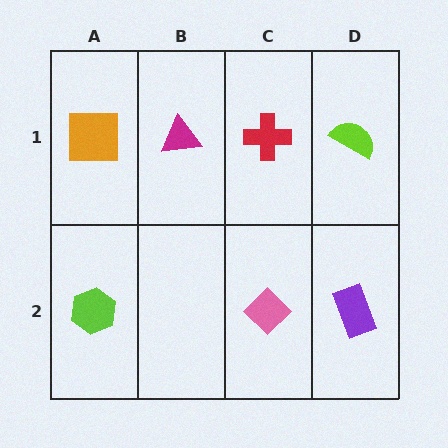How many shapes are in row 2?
3 shapes.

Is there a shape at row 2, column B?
No, that cell is empty.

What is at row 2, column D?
A purple rectangle.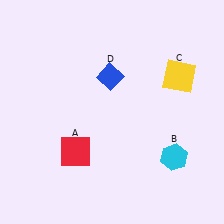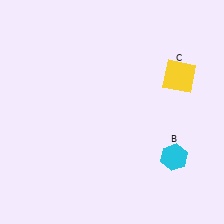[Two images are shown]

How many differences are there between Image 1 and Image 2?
There are 2 differences between the two images.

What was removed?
The blue diamond (D), the red square (A) were removed in Image 2.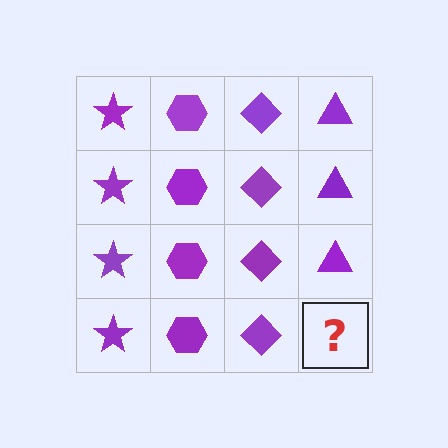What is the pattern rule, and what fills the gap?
The rule is that each column has a consistent shape. The gap should be filled with a purple triangle.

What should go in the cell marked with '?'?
The missing cell should contain a purple triangle.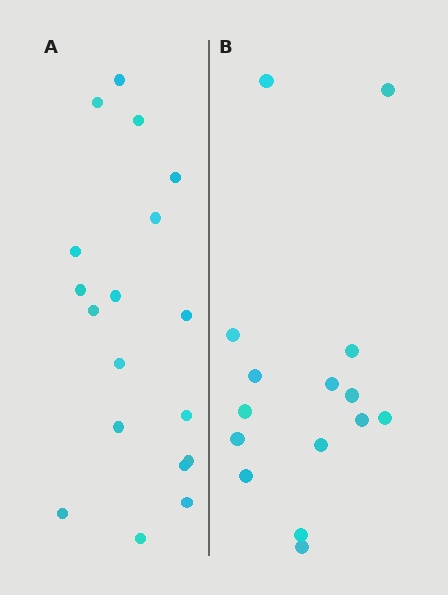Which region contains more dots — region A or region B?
Region A (the left region) has more dots.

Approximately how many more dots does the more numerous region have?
Region A has just a few more — roughly 2 or 3 more dots than region B.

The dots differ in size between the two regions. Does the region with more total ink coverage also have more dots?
No. Region B has more total ink coverage because its dots are larger, but region A actually contains more individual dots. Total area can be misleading — the number of items is what matters here.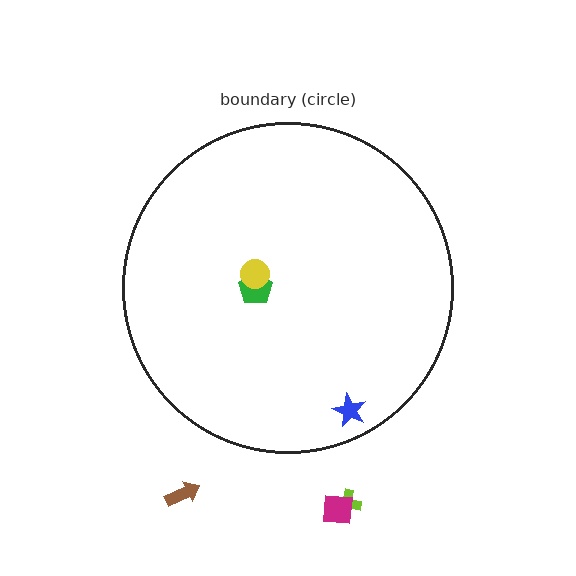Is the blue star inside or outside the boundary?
Inside.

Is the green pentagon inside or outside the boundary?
Inside.